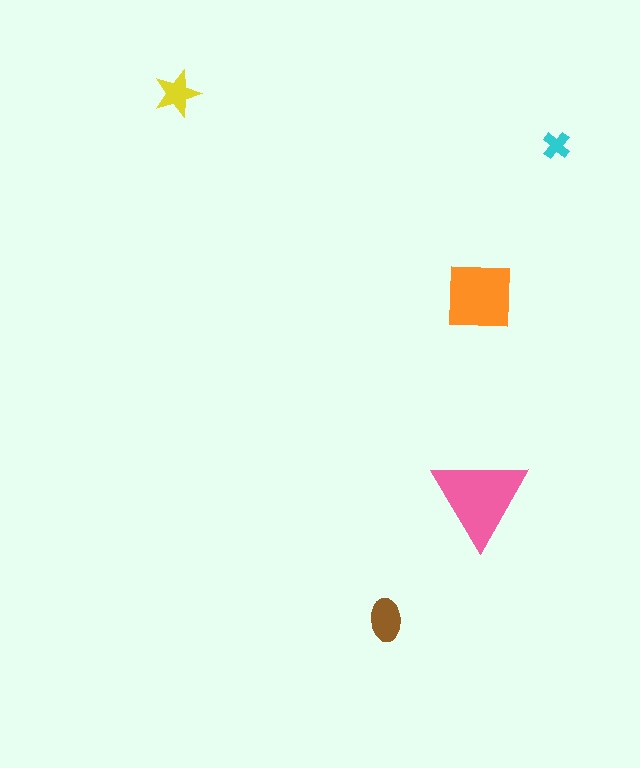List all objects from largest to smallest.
The pink triangle, the orange square, the brown ellipse, the yellow star, the cyan cross.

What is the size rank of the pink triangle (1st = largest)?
1st.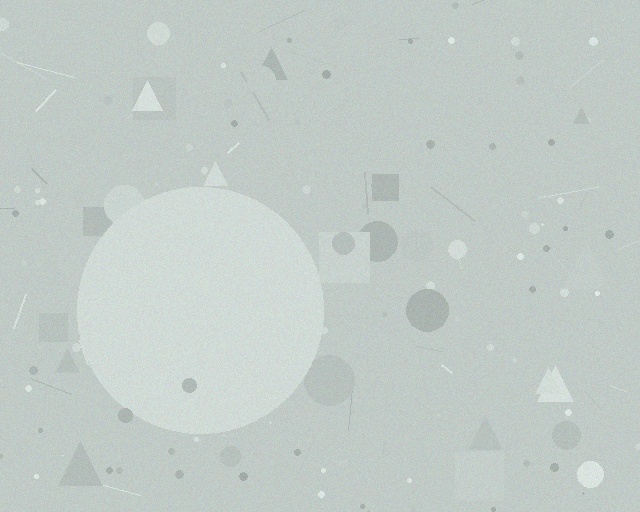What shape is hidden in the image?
A circle is hidden in the image.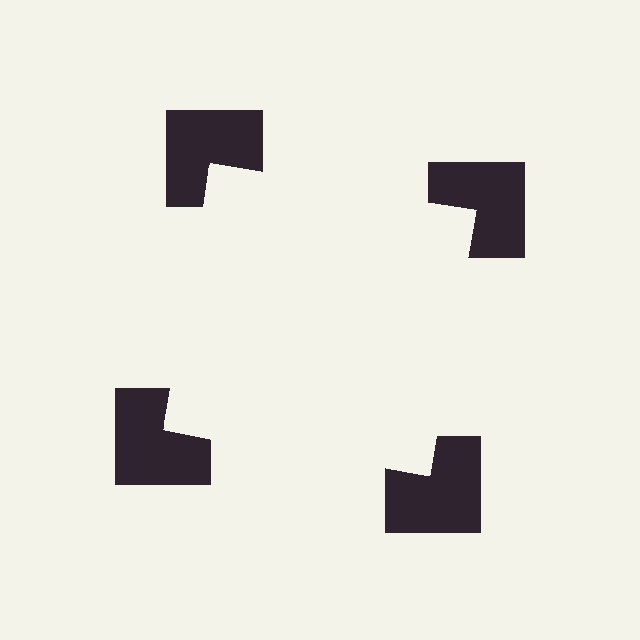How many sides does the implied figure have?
4 sides.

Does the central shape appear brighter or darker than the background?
It typically appears slightly brighter than the background, even though no actual brightness change is drawn.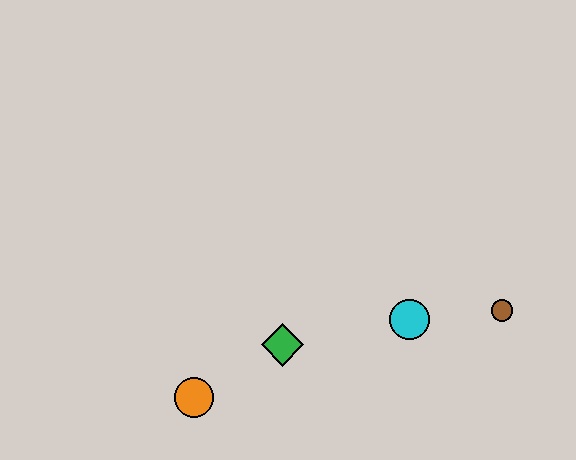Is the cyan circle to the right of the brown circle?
No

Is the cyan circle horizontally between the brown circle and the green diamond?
Yes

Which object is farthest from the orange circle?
The brown circle is farthest from the orange circle.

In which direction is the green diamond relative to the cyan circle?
The green diamond is to the left of the cyan circle.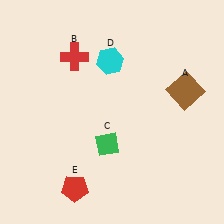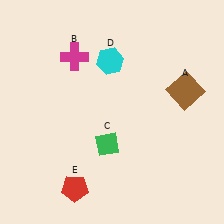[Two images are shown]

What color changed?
The cross (B) changed from red in Image 1 to magenta in Image 2.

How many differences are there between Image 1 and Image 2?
There is 1 difference between the two images.